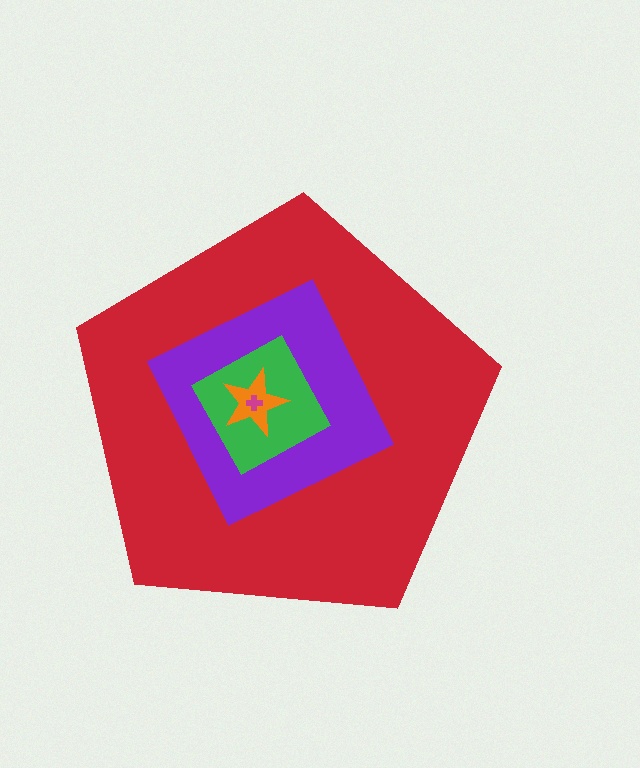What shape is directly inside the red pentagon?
The purple square.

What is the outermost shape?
The red pentagon.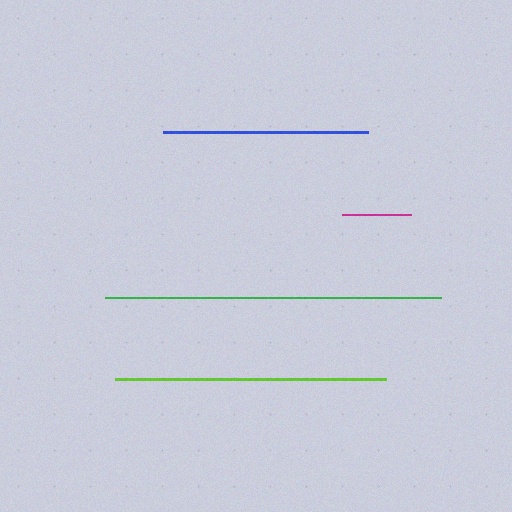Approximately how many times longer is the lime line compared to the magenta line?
The lime line is approximately 3.9 times the length of the magenta line.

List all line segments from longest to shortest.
From longest to shortest: green, lime, blue, magenta.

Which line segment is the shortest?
The magenta line is the shortest at approximately 69 pixels.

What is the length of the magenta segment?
The magenta segment is approximately 69 pixels long.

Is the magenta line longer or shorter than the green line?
The green line is longer than the magenta line.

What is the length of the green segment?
The green segment is approximately 336 pixels long.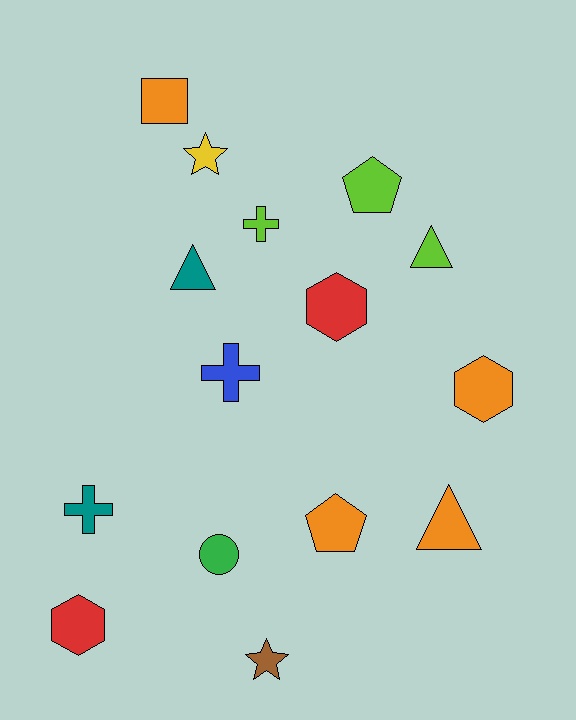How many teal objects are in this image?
There are 2 teal objects.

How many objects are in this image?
There are 15 objects.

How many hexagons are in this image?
There are 3 hexagons.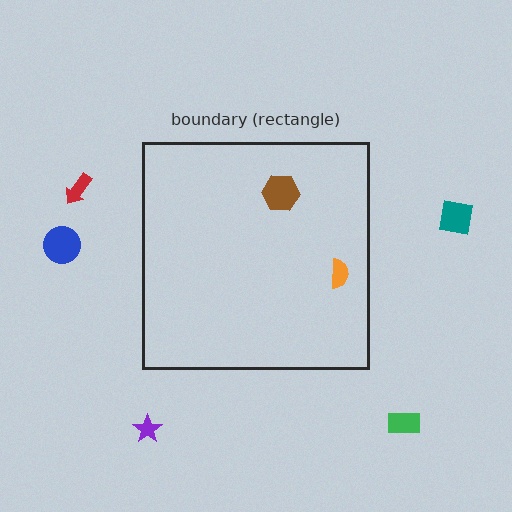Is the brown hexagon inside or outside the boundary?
Inside.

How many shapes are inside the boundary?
2 inside, 5 outside.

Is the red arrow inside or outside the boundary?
Outside.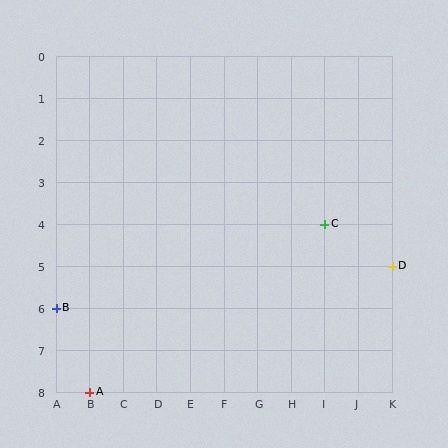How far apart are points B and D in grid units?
Points B and D are 10 columns and 1 row apart (about 10.0 grid units diagonally).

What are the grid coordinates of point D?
Point D is at grid coordinates (K, 5).